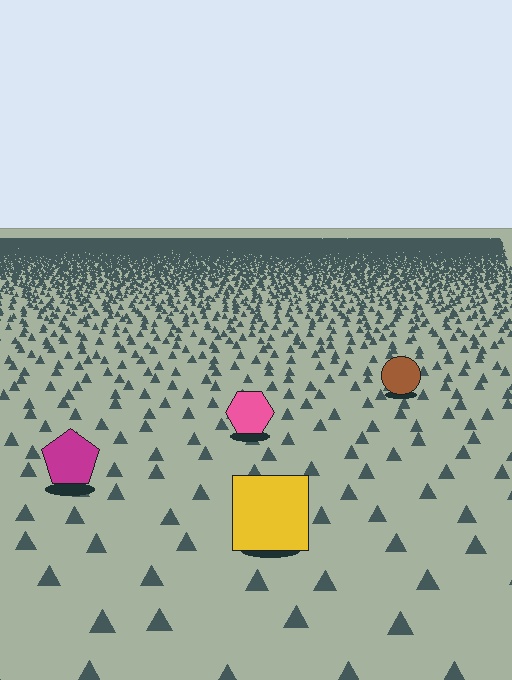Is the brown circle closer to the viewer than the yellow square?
No. The yellow square is closer — you can tell from the texture gradient: the ground texture is coarser near it.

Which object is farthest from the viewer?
The brown circle is farthest from the viewer. It appears smaller and the ground texture around it is denser.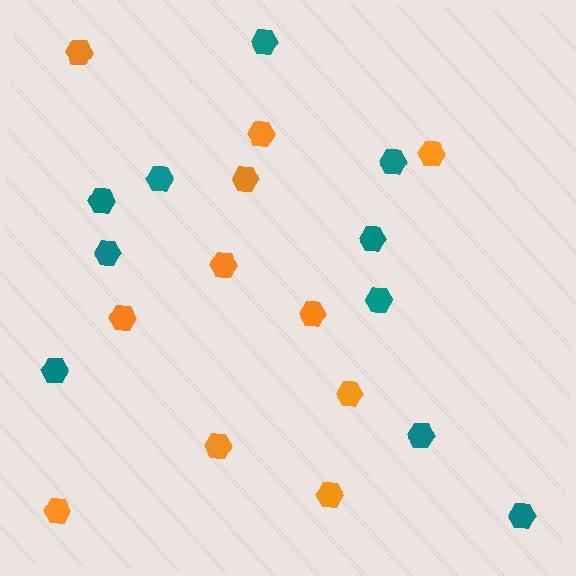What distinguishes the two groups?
There are 2 groups: one group of teal hexagons (10) and one group of orange hexagons (11).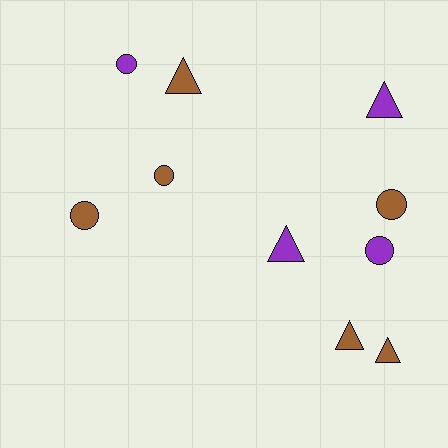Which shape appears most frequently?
Circle, with 5 objects.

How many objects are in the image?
There are 10 objects.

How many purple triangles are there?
There are 2 purple triangles.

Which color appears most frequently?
Brown, with 6 objects.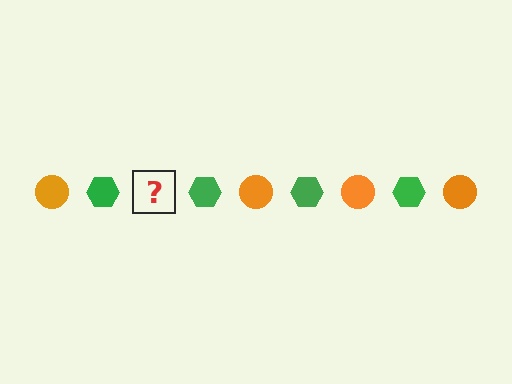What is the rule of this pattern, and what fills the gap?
The rule is that the pattern alternates between orange circle and green hexagon. The gap should be filled with an orange circle.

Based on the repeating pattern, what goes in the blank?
The blank should be an orange circle.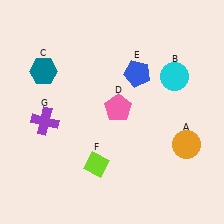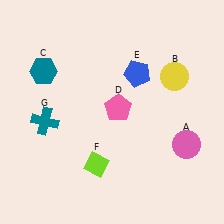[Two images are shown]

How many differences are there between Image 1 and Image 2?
There are 3 differences between the two images.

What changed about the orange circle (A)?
In Image 1, A is orange. In Image 2, it changed to pink.